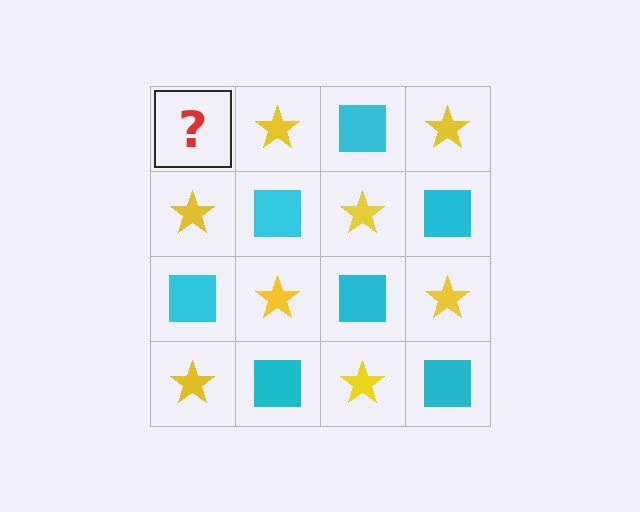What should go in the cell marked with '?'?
The missing cell should contain a cyan square.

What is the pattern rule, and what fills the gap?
The rule is that it alternates cyan square and yellow star in a checkerboard pattern. The gap should be filled with a cyan square.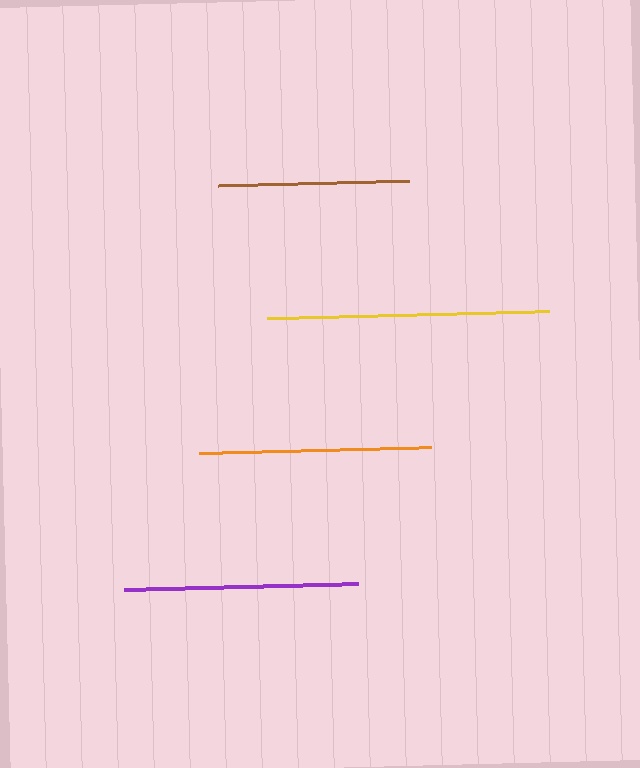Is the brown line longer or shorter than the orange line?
The orange line is longer than the brown line.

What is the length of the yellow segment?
The yellow segment is approximately 282 pixels long.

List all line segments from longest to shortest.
From longest to shortest: yellow, purple, orange, brown.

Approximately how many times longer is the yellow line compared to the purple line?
The yellow line is approximately 1.2 times the length of the purple line.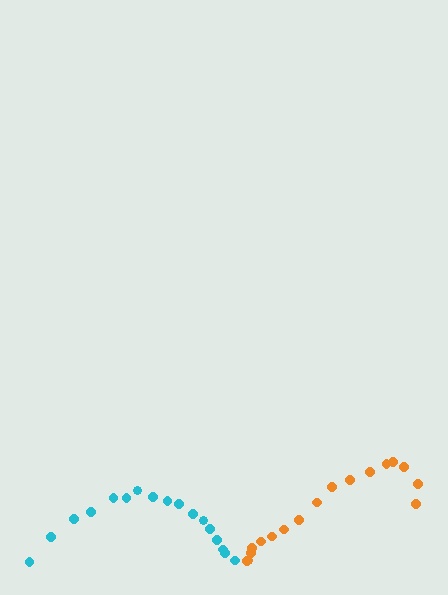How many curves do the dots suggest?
There are 2 distinct paths.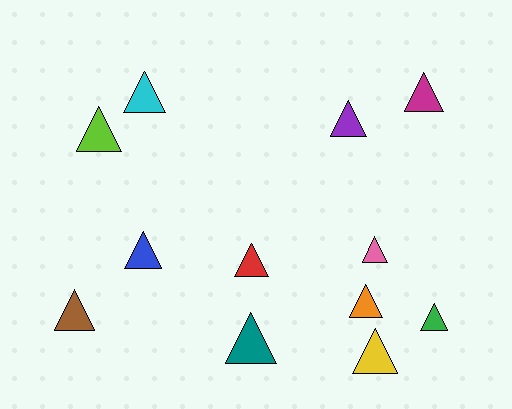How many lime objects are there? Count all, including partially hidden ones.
There is 1 lime object.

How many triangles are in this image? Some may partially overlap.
There are 12 triangles.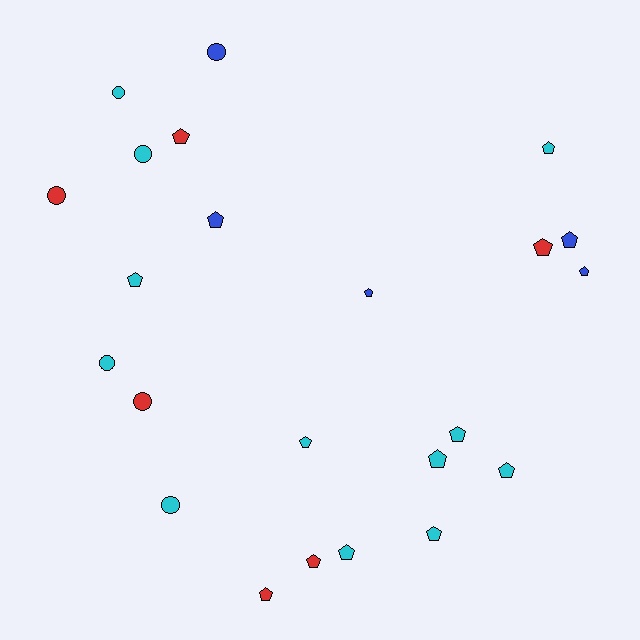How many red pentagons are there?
There are 4 red pentagons.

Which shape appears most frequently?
Pentagon, with 16 objects.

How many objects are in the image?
There are 23 objects.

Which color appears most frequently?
Cyan, with 12 objects.